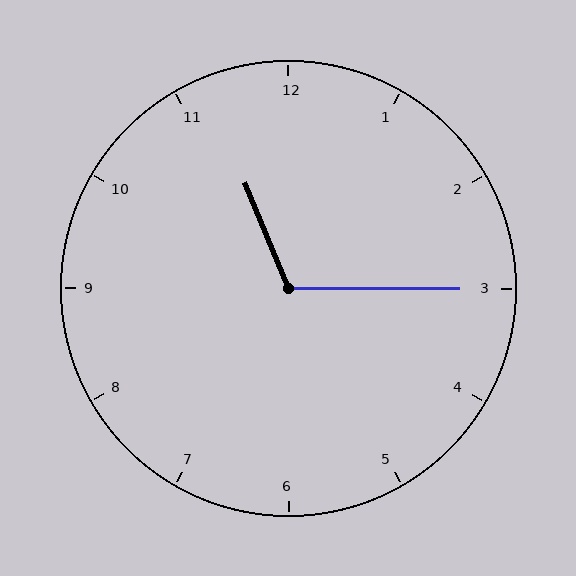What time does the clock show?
11:15.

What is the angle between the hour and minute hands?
Approximately 112 degrees.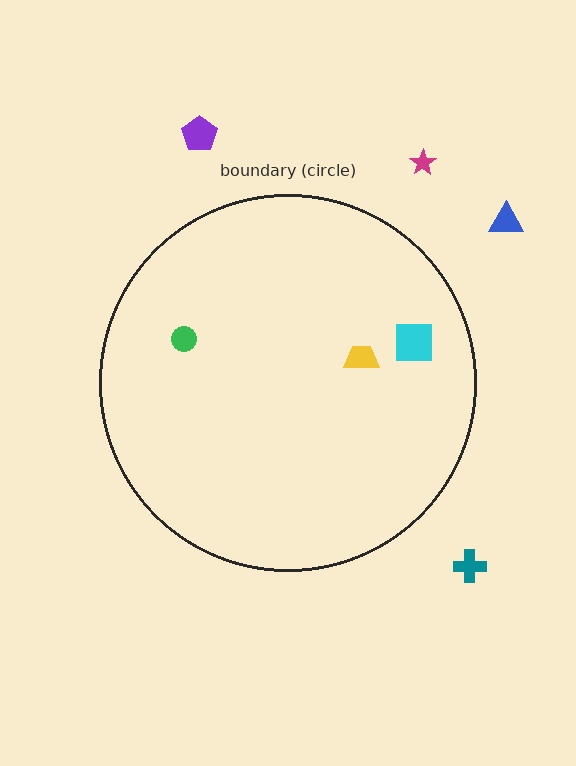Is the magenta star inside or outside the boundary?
Outside.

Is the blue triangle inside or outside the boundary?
Outside.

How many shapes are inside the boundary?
3 inside, 4 outside.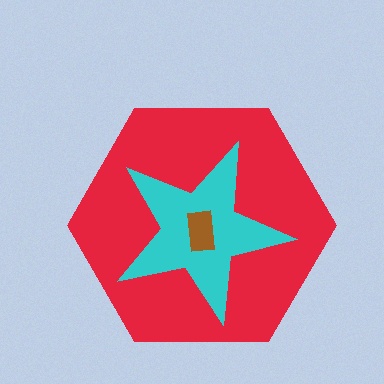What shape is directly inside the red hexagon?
The cyan star.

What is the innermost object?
The brown rectangle.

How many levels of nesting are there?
3.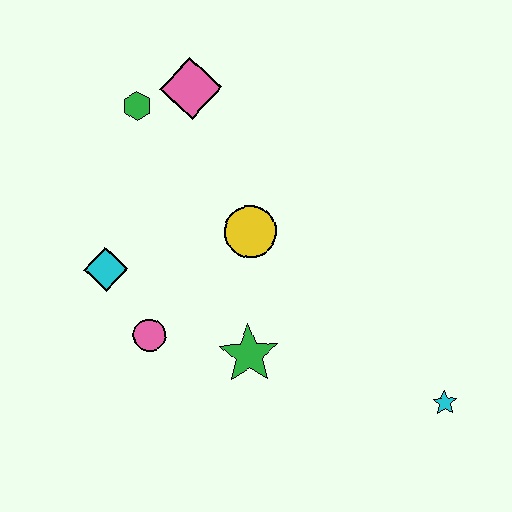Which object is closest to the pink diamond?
The green hexagon is closest to the pink diamond.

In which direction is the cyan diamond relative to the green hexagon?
The cyan diamond is below the green hexagon.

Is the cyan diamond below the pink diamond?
Yes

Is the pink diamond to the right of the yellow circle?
No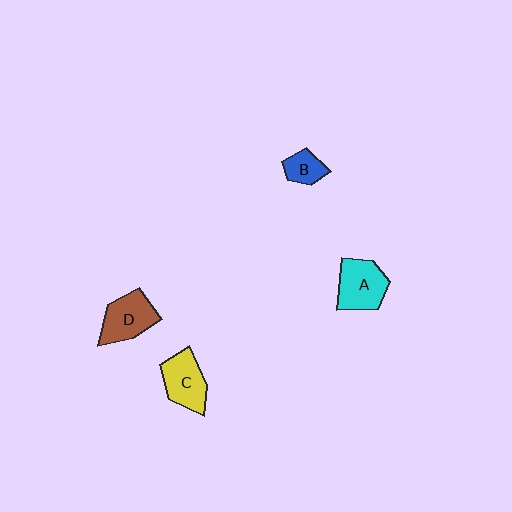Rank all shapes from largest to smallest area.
From largest to smallest: A (cyan), D (brown), C (yellow), B (blue).